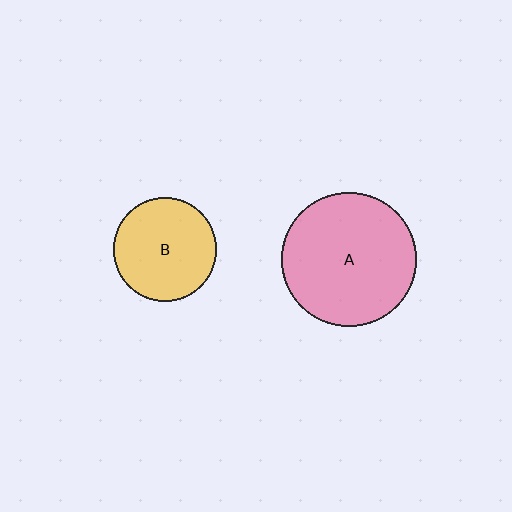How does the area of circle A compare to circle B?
Approximately 1.7 times.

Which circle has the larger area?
Circle A (pink).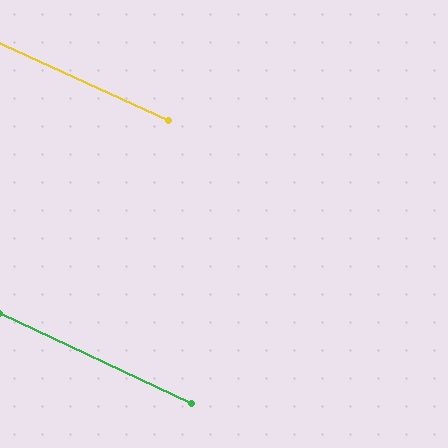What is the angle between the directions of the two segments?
Approximately 1 degree.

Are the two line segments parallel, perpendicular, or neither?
Parallel — their directions differ by only 0.6°.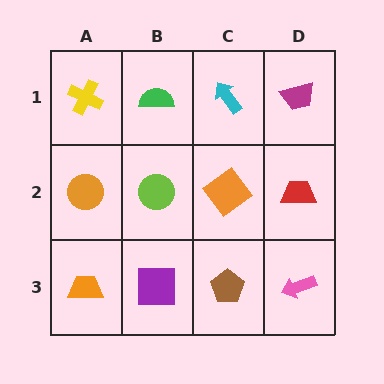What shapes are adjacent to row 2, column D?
A magenta trapezoid (row 1, column D), a pink arrow (row 3, column D), an orange diamond (row 2, column C).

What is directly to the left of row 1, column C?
A green semicircle.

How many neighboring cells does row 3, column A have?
2.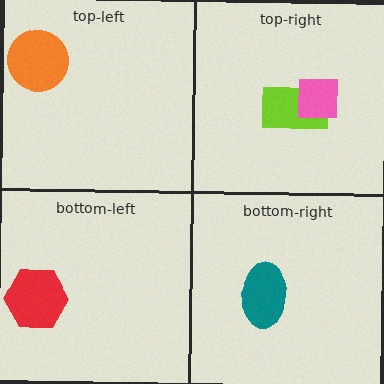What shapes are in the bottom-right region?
The teal ellipse.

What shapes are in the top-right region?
The lime rectangle, the pink square.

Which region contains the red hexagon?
The bottom-left region.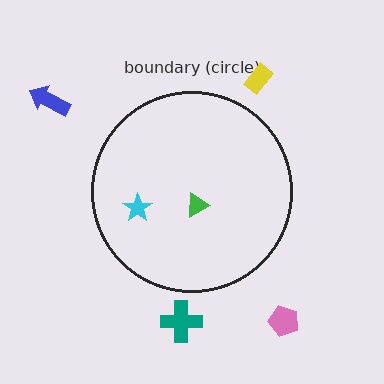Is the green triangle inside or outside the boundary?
Inside.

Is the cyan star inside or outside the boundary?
Inside.